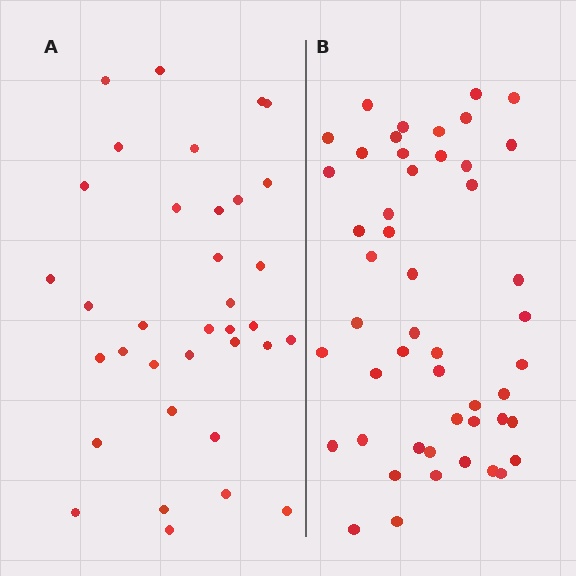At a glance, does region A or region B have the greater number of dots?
Region B (the right region) has more dots.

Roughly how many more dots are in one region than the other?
Region B has approximately 15 more dots than region A.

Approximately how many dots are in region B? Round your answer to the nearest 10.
About 50 dots. (The exact count is 49, which rounds to 50.)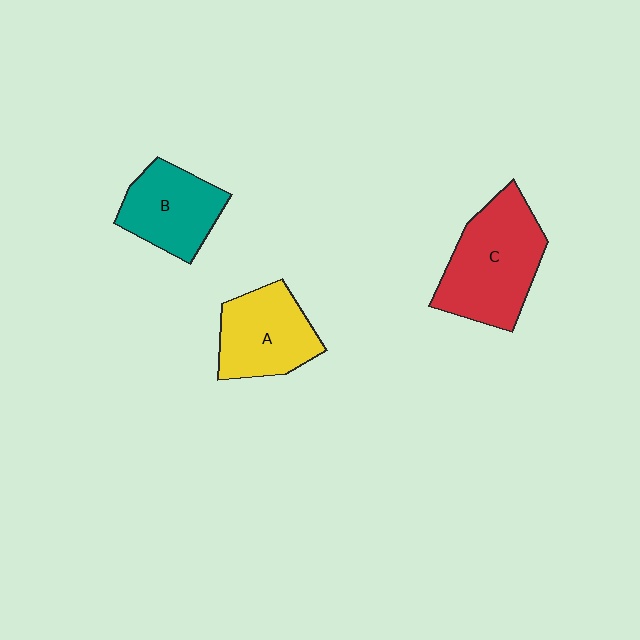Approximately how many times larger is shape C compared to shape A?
Approximately 1.3 times.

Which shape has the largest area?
Shape C (red).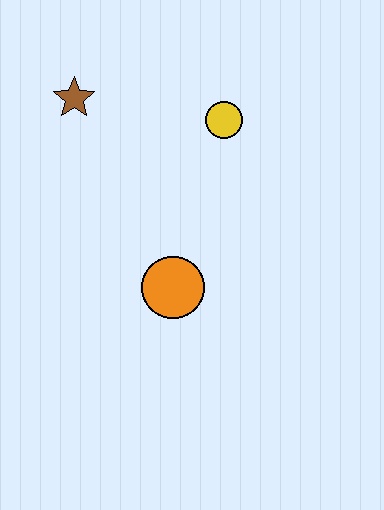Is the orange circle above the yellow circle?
No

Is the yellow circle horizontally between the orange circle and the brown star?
No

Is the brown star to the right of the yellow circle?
No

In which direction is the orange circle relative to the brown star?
The orange circle is below the brown star.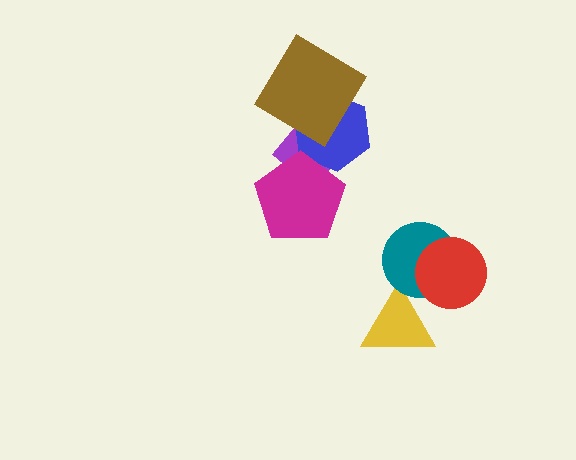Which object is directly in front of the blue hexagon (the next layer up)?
The brown diamond is directly in front of the blue hexagon.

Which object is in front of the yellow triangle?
The teal circle is in front of the yellow triangle.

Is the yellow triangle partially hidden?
Yes, it is partially covered by another shape.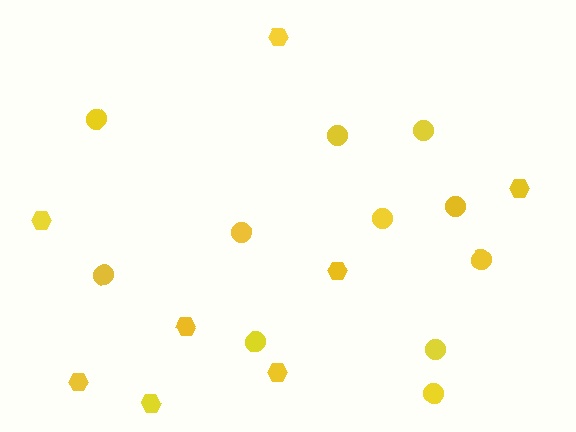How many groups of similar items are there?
There are 2 groups: one group of circles (11) and one group of hexagons (8).